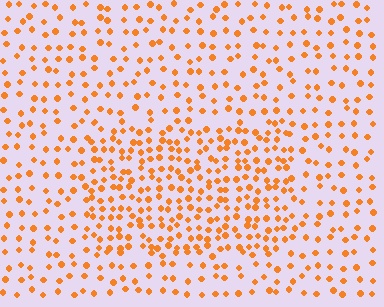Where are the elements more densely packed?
The elements are more densely packed inside the rectangle boundary.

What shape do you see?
I see a rectangle.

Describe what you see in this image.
The image contains small orange elements arranged at two different densities. A rectangle-shaped region is visible where the elements are more densely packed than the surrounding area.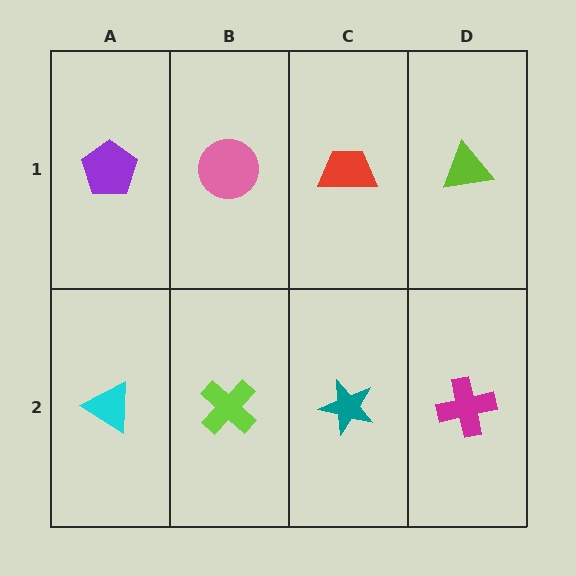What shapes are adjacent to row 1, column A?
A cyan triangle (row 2, column A), a pink circle (row 1, column B).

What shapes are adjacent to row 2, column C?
A red trapezoid (row 1, column C), a lime cross (row 2, column B), a magenta cross (row 2, column D).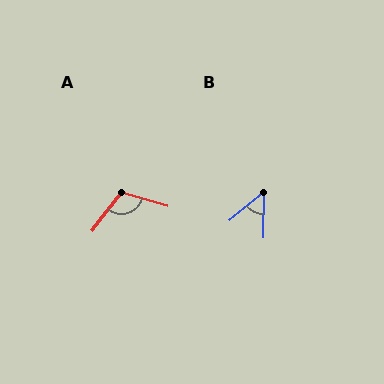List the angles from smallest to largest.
B (50°), A (111°).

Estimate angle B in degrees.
Approximately 50 degrees.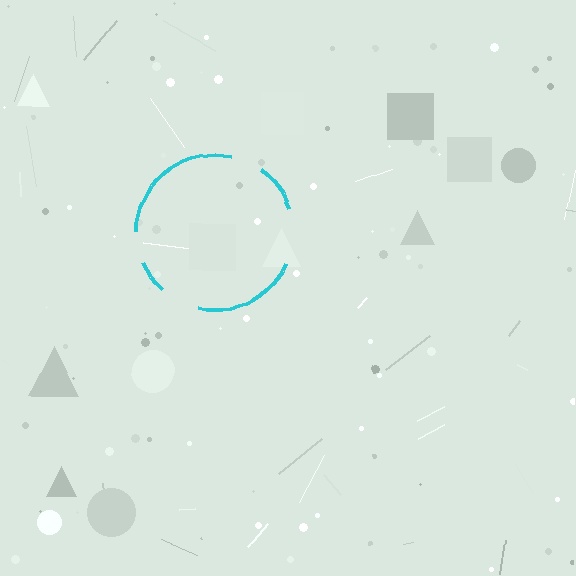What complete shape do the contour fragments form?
The contour fragments form a circle.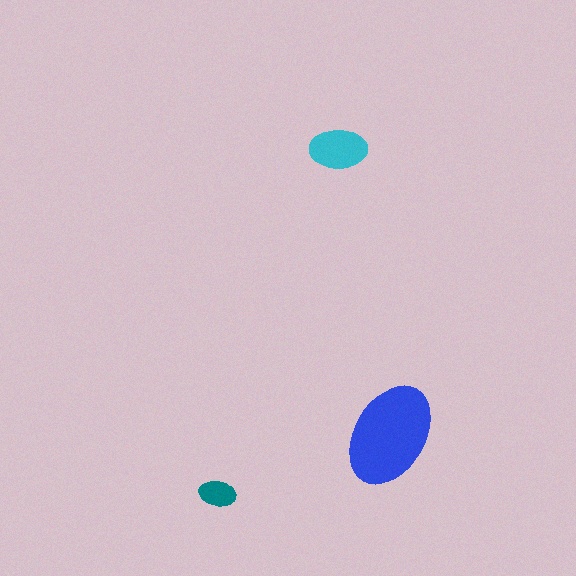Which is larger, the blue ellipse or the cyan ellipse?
The blue one.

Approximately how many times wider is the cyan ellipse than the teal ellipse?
About 1.5 times wider.